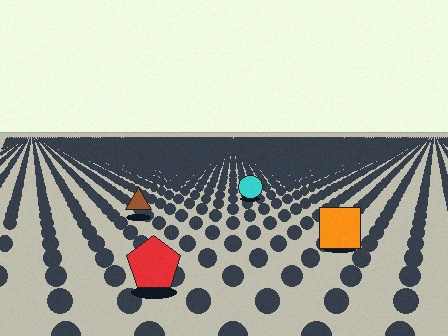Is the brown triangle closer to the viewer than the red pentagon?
No. The red pentagon is closer — you can tell from the texture gradient: the ground texture is coarser near it.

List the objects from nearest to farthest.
From nearest to farthest: the red pentagon, the orange square, the brown triangle, the cyan circle.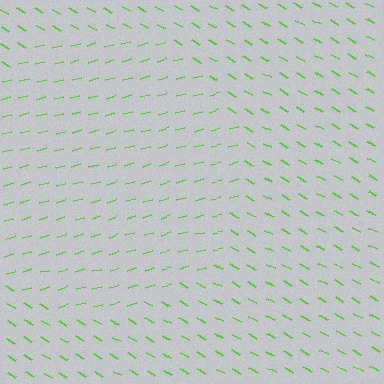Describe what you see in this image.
The image is filled with small lime line segments. A circle region in the image has lines oriented differently from the surrounding lines, creating a visible texture boundary.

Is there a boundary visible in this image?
Yes, there is a texture boundary formed by a change in line orientation.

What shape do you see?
I see a circle.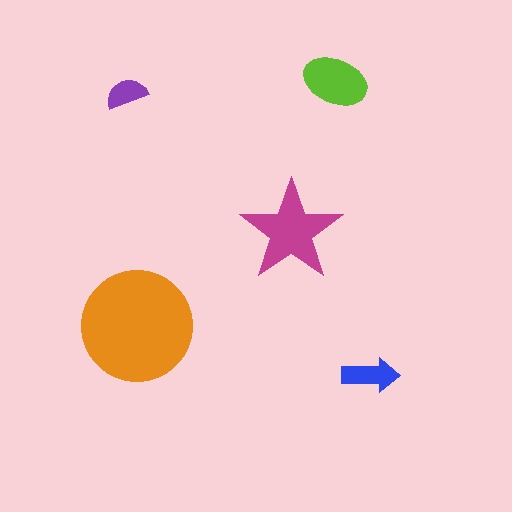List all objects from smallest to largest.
The purple semicircle, the blue arrow, the lime ellipse, the magenta star, the orange circle.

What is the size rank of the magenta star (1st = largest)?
2nd.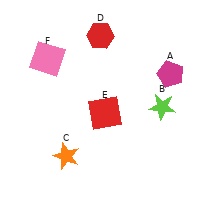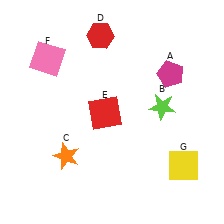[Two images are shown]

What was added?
A yellow square (G) was added in Image 2.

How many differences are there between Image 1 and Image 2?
There is 1 difference between the two images.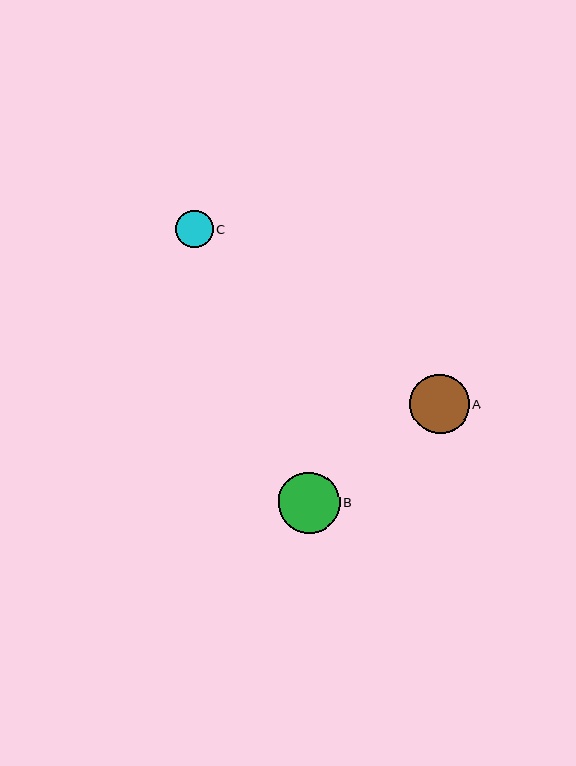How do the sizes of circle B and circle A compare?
Circle B and circle A are approximately the same size.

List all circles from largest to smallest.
From largest to smallest: B, A, C.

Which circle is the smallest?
Circle C is the smallest with a size of approximately 37 pixels.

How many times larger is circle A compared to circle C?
Circle A is approximately 1.6 times the size of circle C.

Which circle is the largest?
Circle B is the largest with a size of approximately 61 pixels.